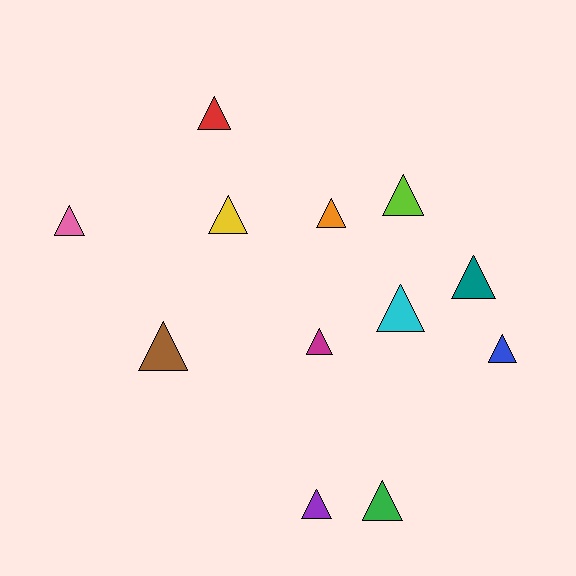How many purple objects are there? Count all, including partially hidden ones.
There is 1 purple object.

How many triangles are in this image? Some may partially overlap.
There are 12 triangles.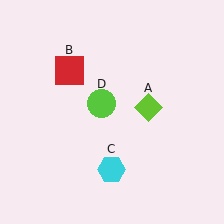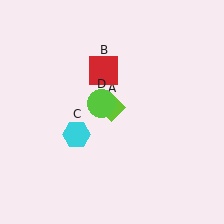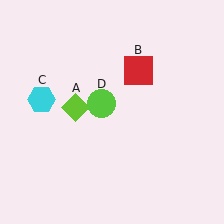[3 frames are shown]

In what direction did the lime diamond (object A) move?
The lime diamond (object A) moved left.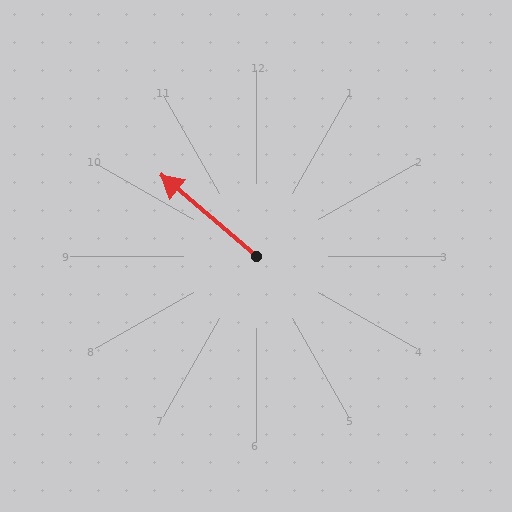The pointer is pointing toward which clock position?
Roughly 10 o'clock.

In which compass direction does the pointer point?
Northwest.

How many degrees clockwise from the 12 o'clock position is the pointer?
Approximately 310 degrees.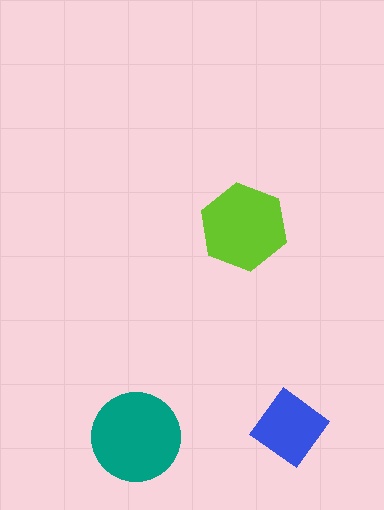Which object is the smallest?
The blue diamond.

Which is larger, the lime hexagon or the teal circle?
The teal circle.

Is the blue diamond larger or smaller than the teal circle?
Smaller.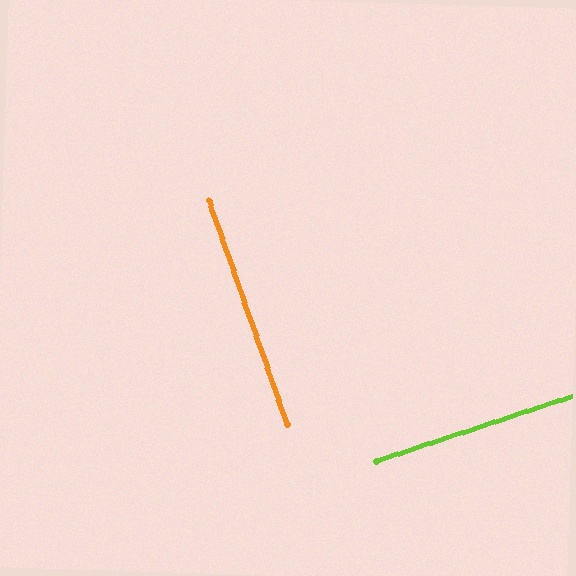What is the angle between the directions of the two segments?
Approximately 89 degrees.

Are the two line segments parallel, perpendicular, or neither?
Perpendicular — they meet at approximately 89°.